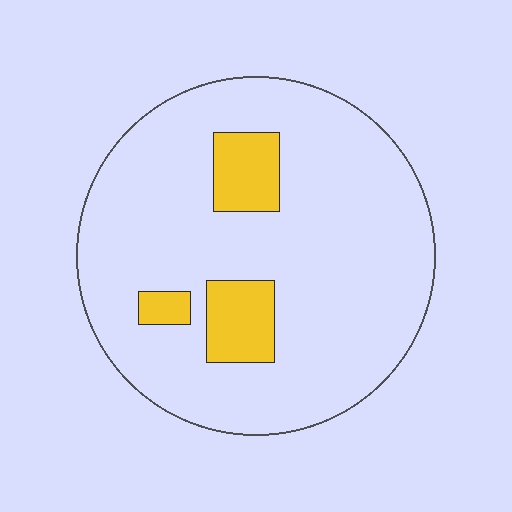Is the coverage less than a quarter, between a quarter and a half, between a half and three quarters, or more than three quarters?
Less than a quarter.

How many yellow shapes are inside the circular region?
3.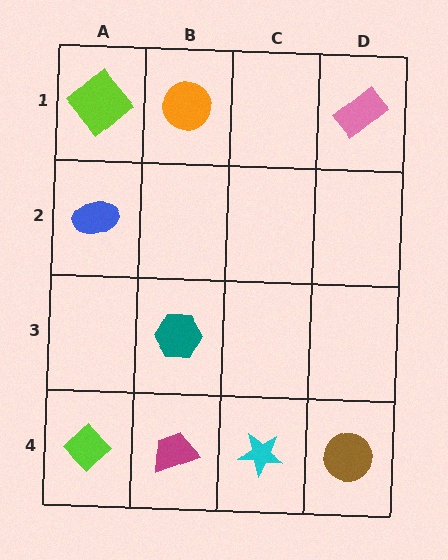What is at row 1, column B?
An orange circle.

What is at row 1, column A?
A lime diamond.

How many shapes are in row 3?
1 shape.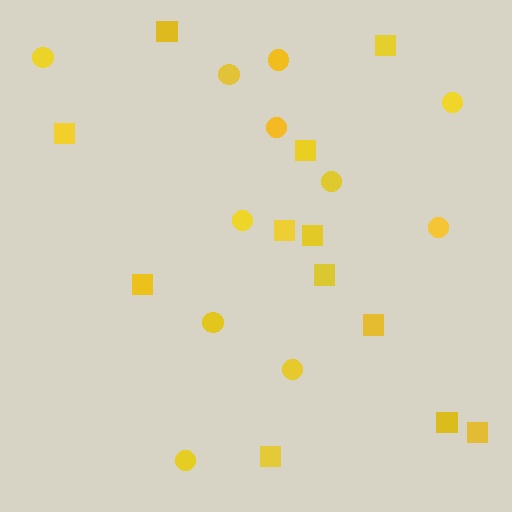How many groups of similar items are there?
There are 2 groups: one group of circles (11) and one group of squares (12).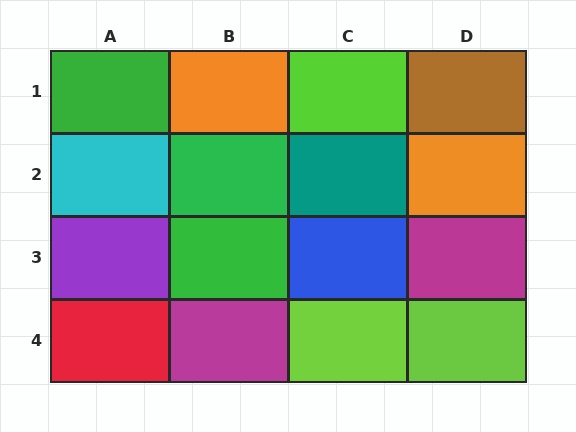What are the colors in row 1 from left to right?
Green, orange, lime, brown.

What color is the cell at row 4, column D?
Lime.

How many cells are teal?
1 cell is teal.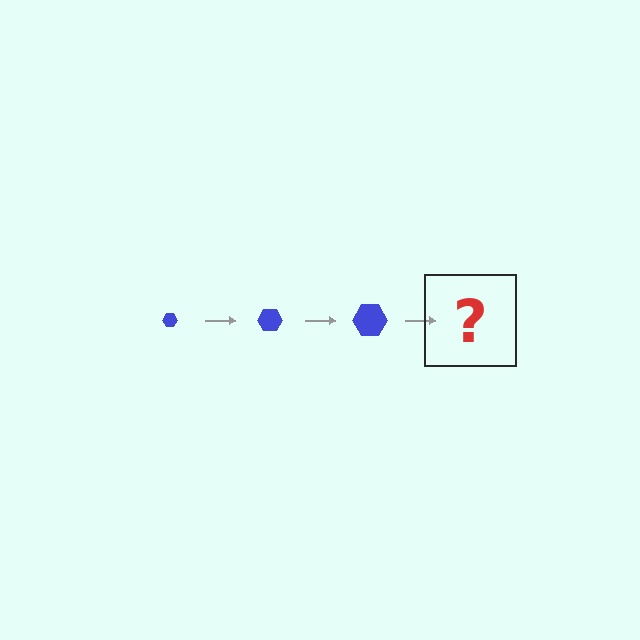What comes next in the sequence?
The next element should be a blue hexagon, larger than the previous one.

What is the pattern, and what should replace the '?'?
The pattern is that the hexagon gets progressively larger each step. The '?' should be a blue hexagon, larger than the previous one.